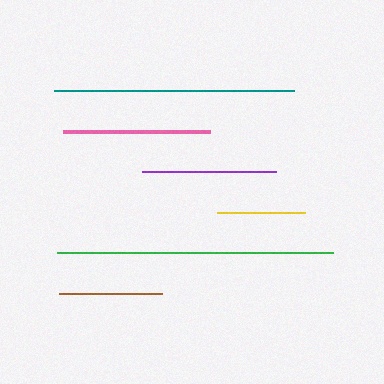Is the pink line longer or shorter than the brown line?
The pink line is longer than the brown line.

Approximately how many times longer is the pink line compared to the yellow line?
The pink line is approximately 1.7 times the length of the yellow line.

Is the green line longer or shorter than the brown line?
The green line is longer than the brown line.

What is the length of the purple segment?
The purple segment is approximately 133 pixels long.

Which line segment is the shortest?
The yellow line is the shortest at approximately 89 pixels.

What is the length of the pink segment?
The pink segment is approximately 147 pixels long.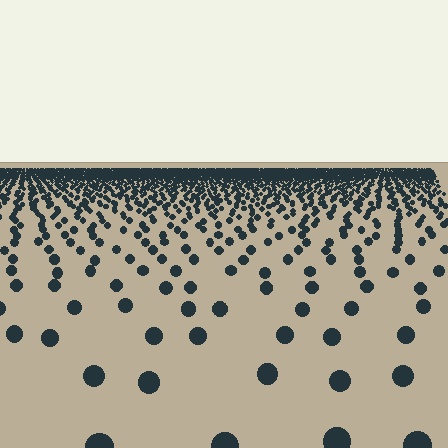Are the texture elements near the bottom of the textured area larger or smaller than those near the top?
Larger. Near the bottom, elements are closer to the viewer and appear at a bigger on-screen size.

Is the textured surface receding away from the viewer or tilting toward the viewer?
The surface is receding away from the viewer. Texture elements get smaller and denser toward the top.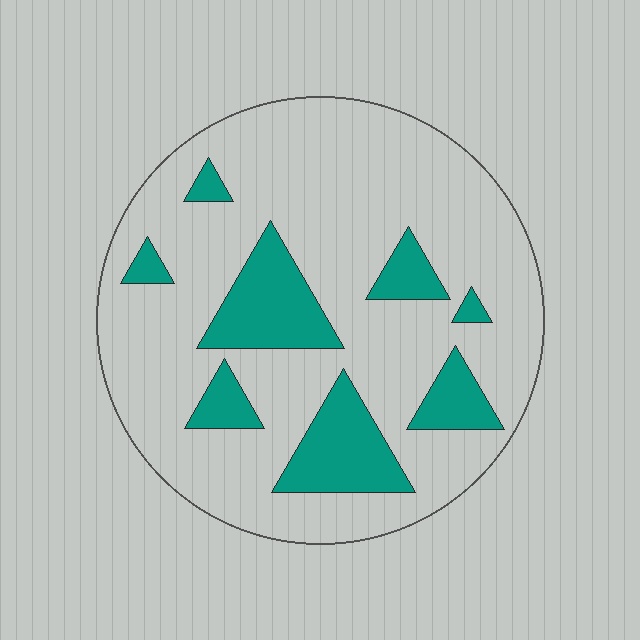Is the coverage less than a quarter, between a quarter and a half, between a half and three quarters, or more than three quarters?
Less than a quarter.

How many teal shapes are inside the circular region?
8.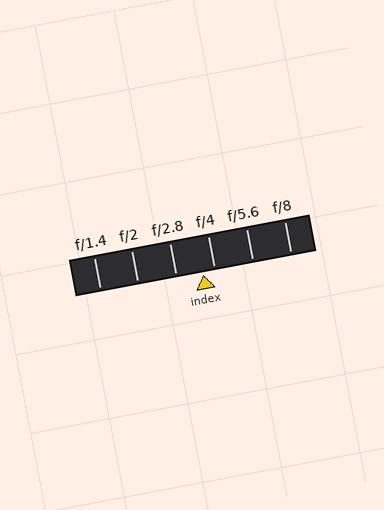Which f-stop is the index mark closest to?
The index mark is closest to f/4.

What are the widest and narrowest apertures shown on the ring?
The widest aperture shown is f/1.4 and the narrowest is f/8.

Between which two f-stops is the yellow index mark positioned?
The index mark is between f/2.8 and f/4.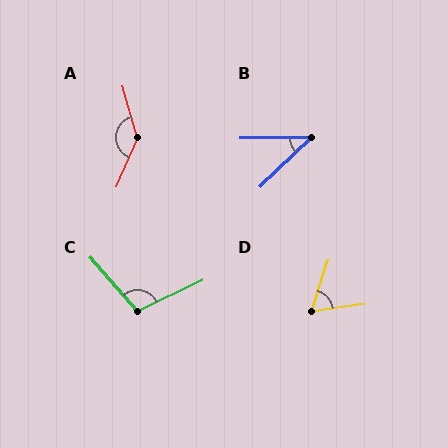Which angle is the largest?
A, at approximately 141 degrees.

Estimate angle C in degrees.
Approximately 105 degrees.